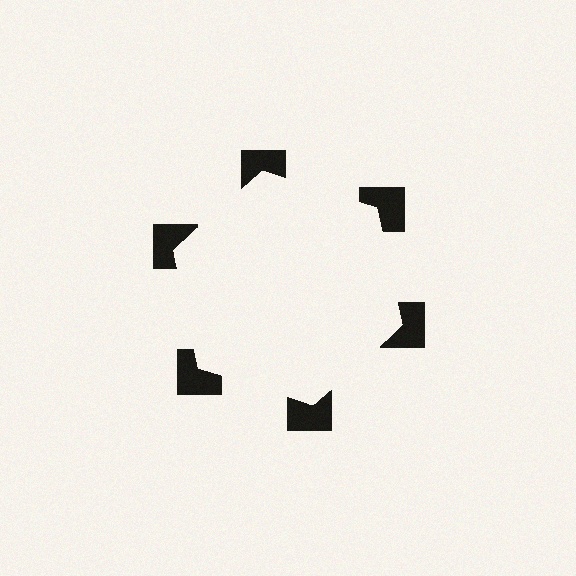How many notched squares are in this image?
There are 6 — one at each vertex of the illusory hexagon.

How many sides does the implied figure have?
6 sides.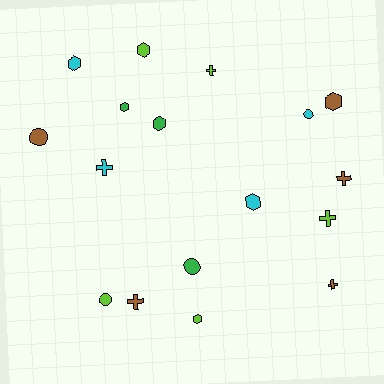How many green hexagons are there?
There are 2 green hexagons.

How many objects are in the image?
There are 17 objects.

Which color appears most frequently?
Lime, with 5 objects.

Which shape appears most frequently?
Hexagon, with 7 objects.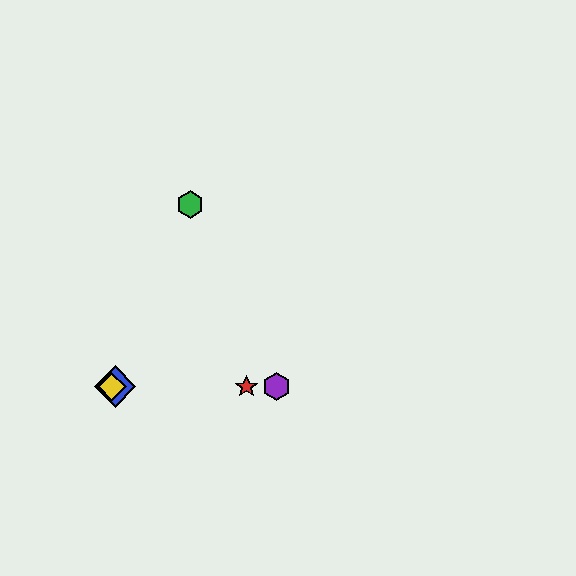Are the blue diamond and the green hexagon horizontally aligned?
No, the blue diamond is at y≈387 and the green hexagon is at y≈205.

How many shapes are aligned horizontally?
4 shapes (the red star, the blue diamond, the yellow diamond, the purple hexagon) are aligned horizontally.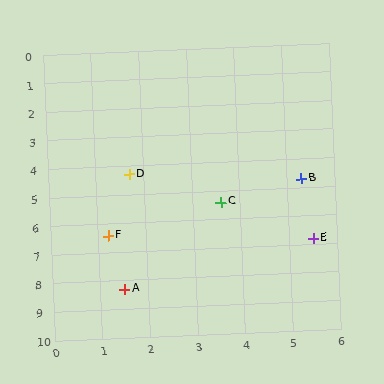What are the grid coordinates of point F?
Point F is at approximately (1.2, 6.4).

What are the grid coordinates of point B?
Point B is at approximately (5.3, 4.7).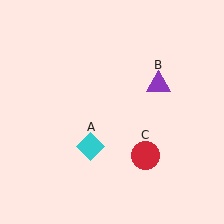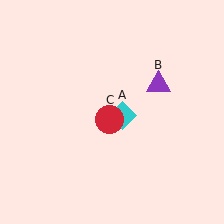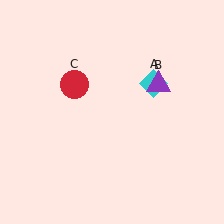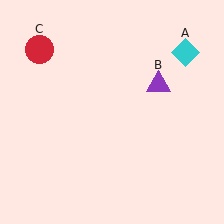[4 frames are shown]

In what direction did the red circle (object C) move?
The red circle (object C) moved up and to the left.